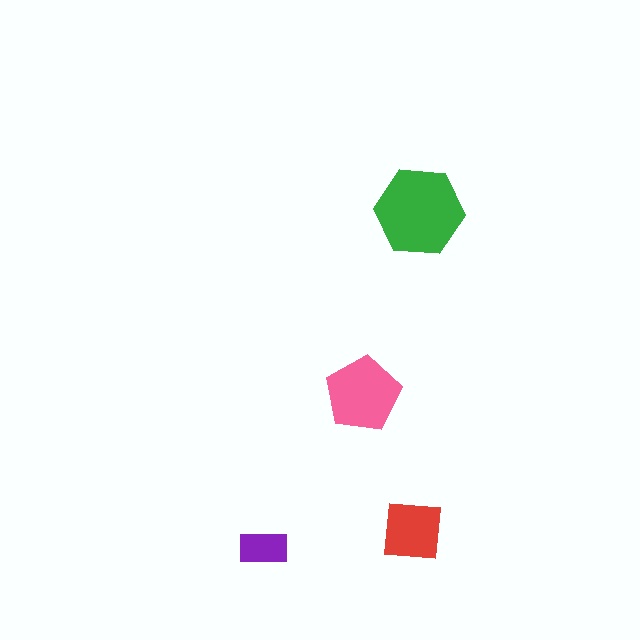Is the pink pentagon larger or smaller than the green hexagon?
Smaller.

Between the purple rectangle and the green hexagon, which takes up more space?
The green hexagon.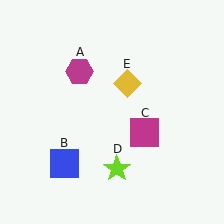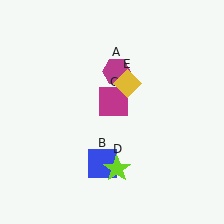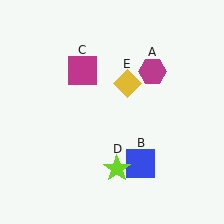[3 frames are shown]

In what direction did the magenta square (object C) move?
The magenta square (object C) moved up and to the left.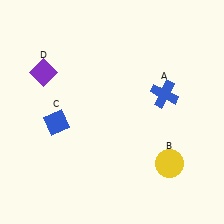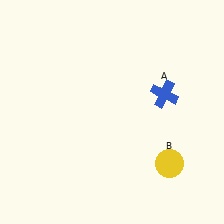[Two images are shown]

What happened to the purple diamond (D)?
The purple diamond (D) was removed in Image 2. It was in the top-left area of Image 1.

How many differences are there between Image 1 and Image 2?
There are 2 differences between the two images.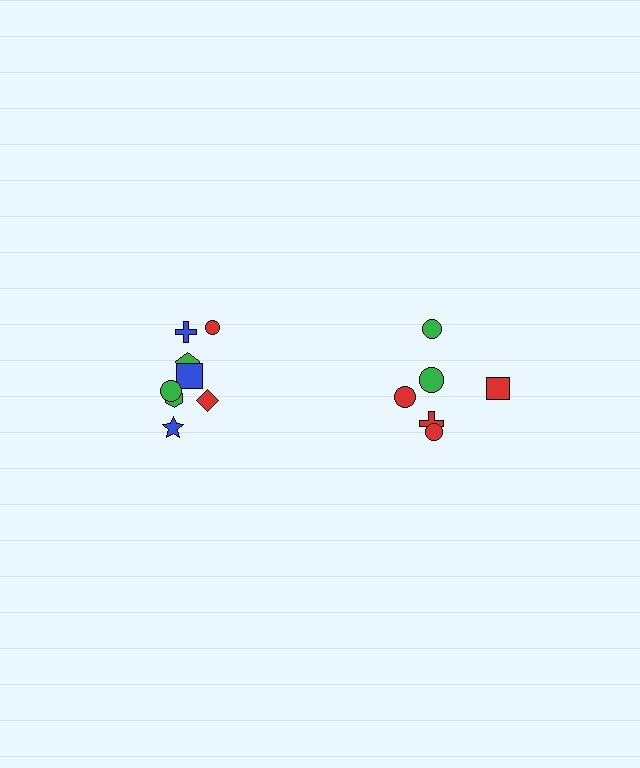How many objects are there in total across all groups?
There are 14 objects.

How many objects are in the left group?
There are 8 objects.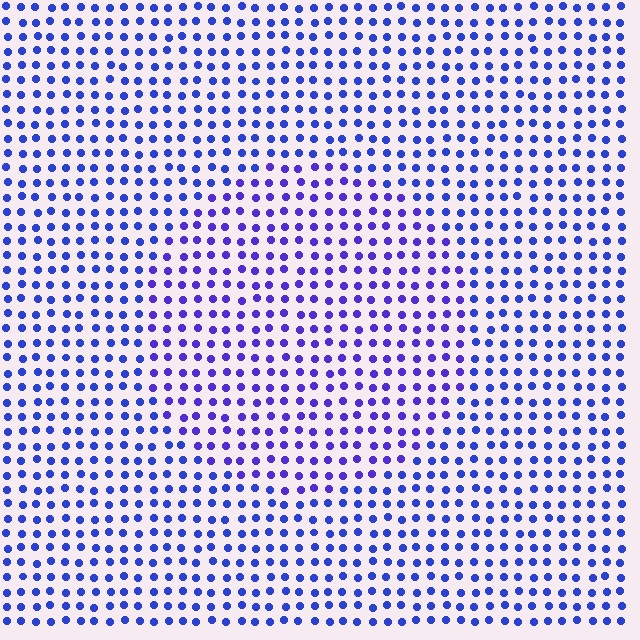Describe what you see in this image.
The image is filled with small blue elements in a uniform arrangement. A circle-shaped region is visible where the elements are tinted to a slightly different hue, forming a subtle color boundary.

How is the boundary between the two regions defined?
The boundary is defined purely by a slight shift in hue (about 23 degrees). Spacing, size, and orientation are identical on both sides.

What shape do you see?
I see a circle.